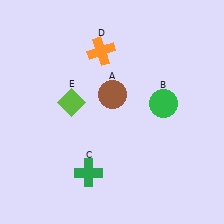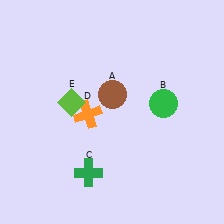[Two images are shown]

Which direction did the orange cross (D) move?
The orange cross (D) moved down.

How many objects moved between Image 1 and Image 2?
1 object moved between the two images.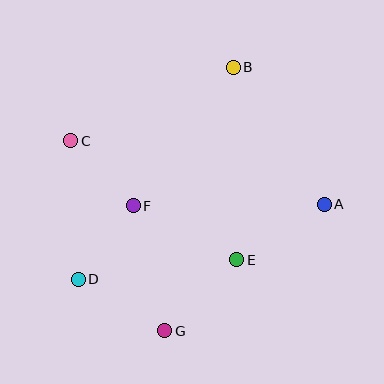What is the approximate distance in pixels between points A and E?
The distance between A and E is approximately 104 pixels.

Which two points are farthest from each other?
Points B and G are farthest from each other.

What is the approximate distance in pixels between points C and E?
The distance between C and E is approximately 204 pixels.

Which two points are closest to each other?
Points C and F are closest to each other.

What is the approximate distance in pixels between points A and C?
The distance between A and C is approximately 261 pixels.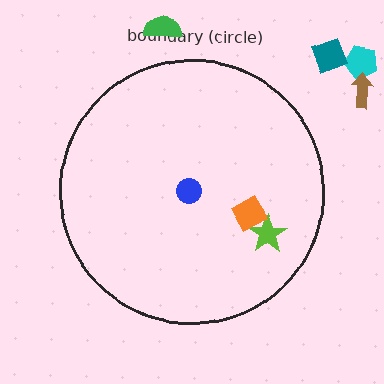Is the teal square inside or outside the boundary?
Outside.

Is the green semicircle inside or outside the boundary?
Outside.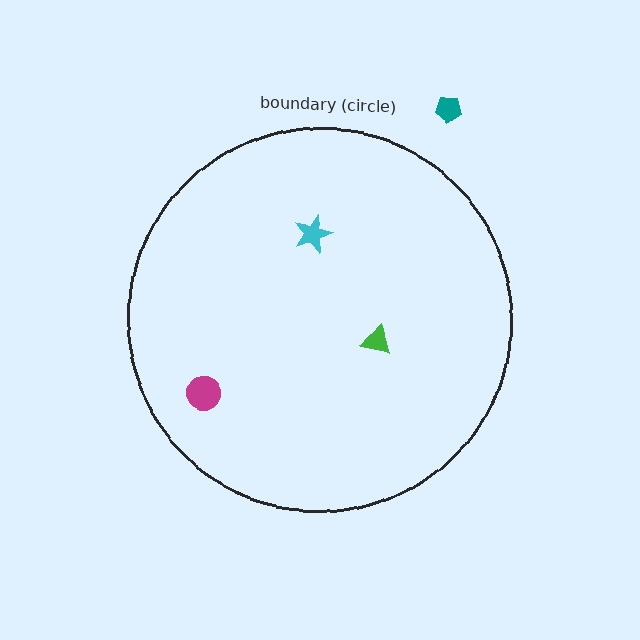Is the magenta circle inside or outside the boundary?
Inside.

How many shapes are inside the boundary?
3 inside, 1 outside.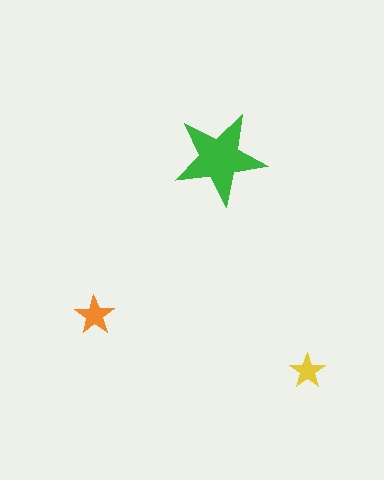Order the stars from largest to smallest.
the green one, the orange one, the yellow one.